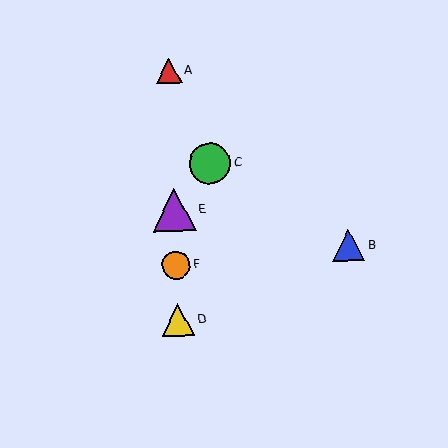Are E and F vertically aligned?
Yes, both are at x≈174.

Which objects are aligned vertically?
Objects A, D, E, F are aligned vertically.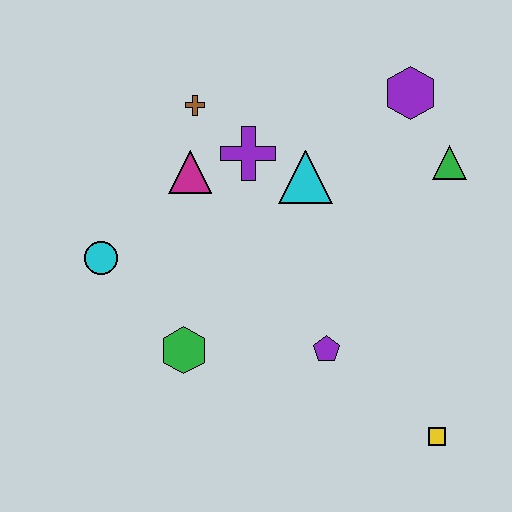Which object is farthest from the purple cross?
The yellow square is farthest from the purple cross.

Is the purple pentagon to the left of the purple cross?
No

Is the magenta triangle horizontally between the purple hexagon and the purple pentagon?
No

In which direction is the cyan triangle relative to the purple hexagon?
The cyan triangle is to the left of the purple hexagon.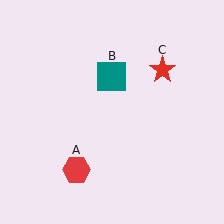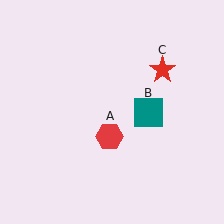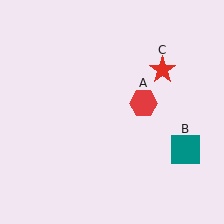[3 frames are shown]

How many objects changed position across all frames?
2 objects changed position: red hexagon (object A), teal square (object B).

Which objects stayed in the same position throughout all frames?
Red star (object C) remained stationary.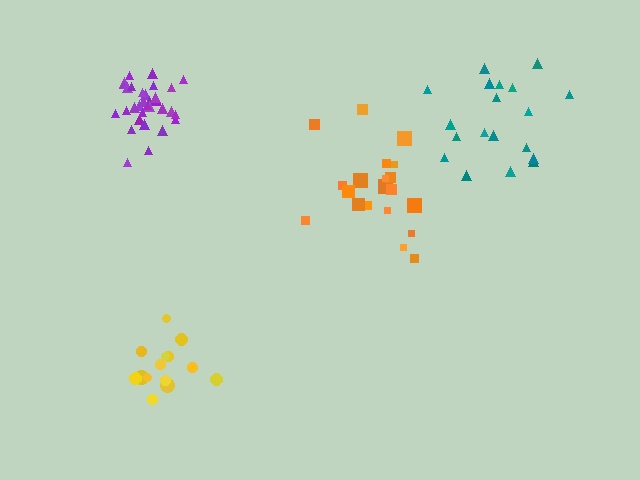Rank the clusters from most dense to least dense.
purple, yellow, orange, teal.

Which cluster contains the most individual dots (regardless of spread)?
Purple (32).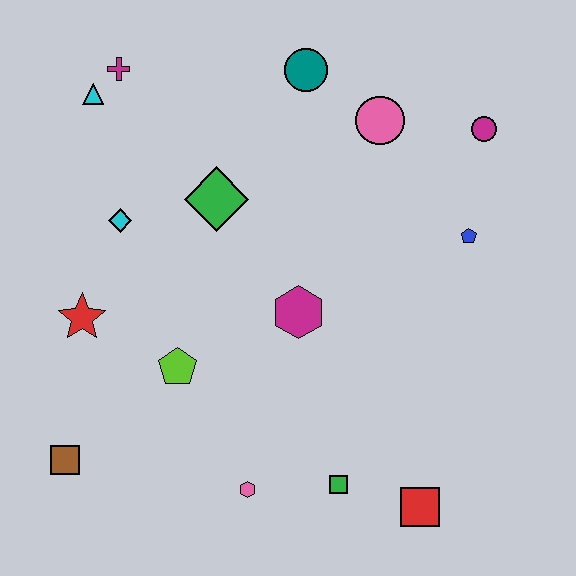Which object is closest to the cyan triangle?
The magenta cross is closest to the cyan triangle.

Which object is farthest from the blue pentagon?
The brown square is farthest from the blue pentagon.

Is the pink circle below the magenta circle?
No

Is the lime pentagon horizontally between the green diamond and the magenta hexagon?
No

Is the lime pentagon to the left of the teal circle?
Yes